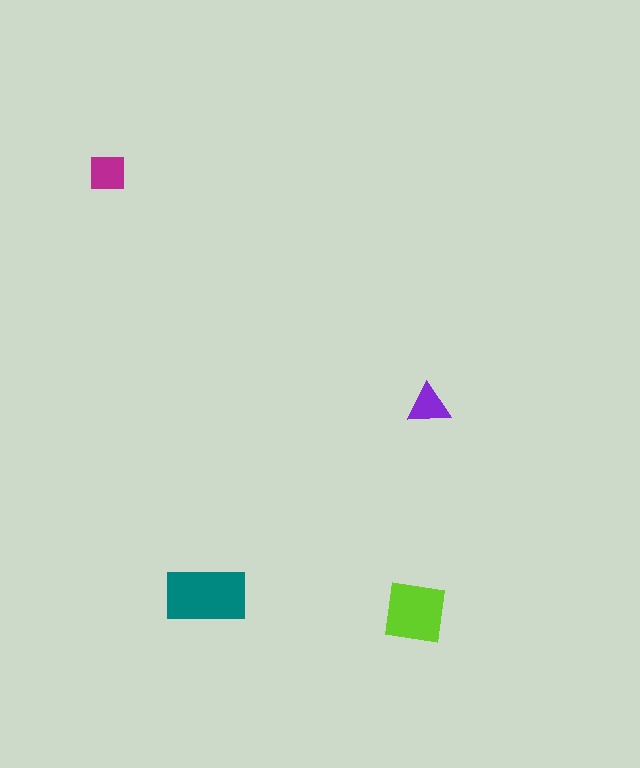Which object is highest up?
The magenta square is topmost.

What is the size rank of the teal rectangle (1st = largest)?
1st.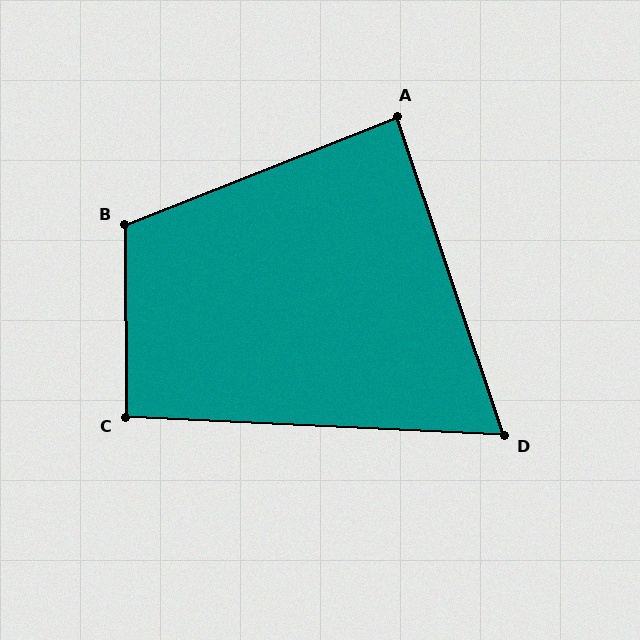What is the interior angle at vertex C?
Approximately 93 degrees (approximately right).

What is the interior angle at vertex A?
Approximately 87 degrees (approximately right).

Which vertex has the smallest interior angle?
D, at approximately 69 degrees.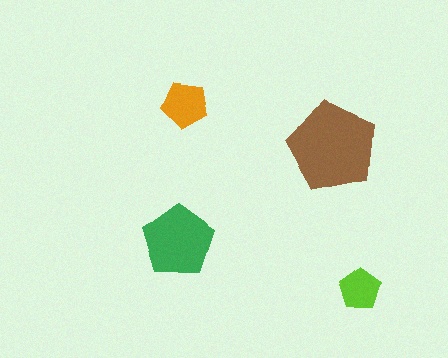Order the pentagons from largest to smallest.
the brown one, the green one, the orange one, the lime one.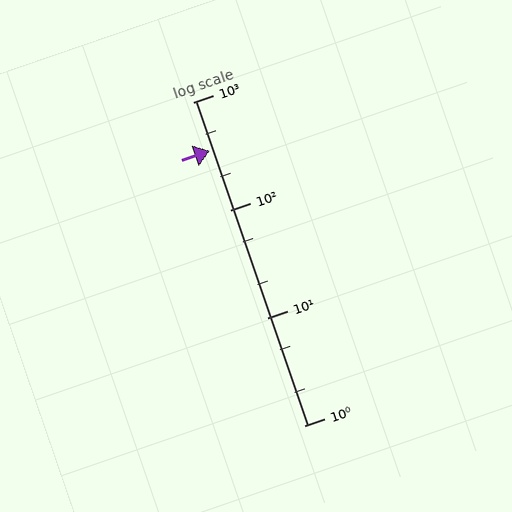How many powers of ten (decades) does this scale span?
The scale spans 3 decades, from 1 to 1000.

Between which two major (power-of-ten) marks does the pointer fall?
The pointer is between 100 and 1000.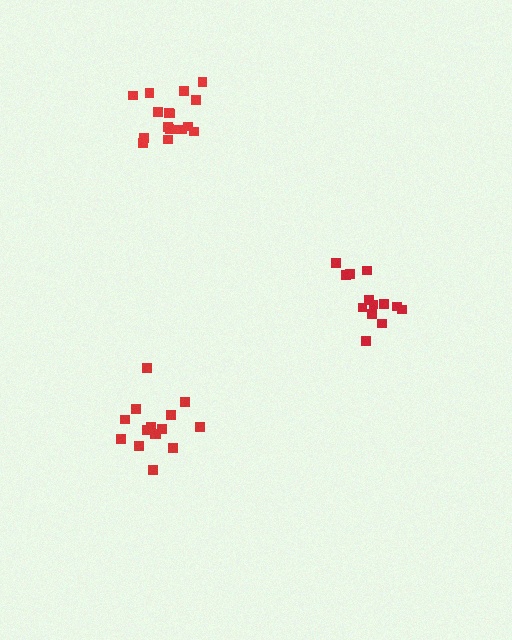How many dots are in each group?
Group 1: 17 dots, Group 2: 14 dots, Group 3: 15 dots (46 total).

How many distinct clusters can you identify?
There are 3 distinct clusters.